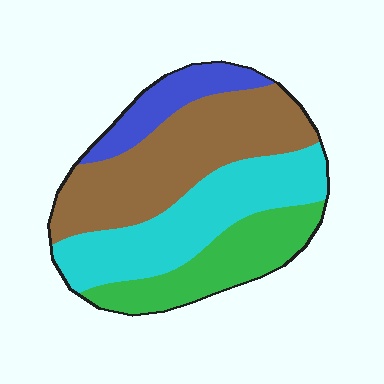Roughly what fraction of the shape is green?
Green takes up between a sixth and a third of the shape.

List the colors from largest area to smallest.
From largest to smallest: brown, cyan, green, blue.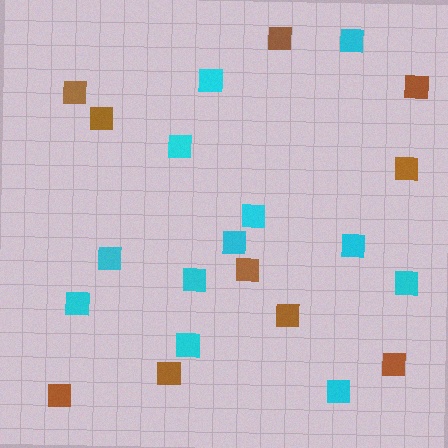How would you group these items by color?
There are 2 groups: one group of brown squares (10) and one group of cyan squares (12).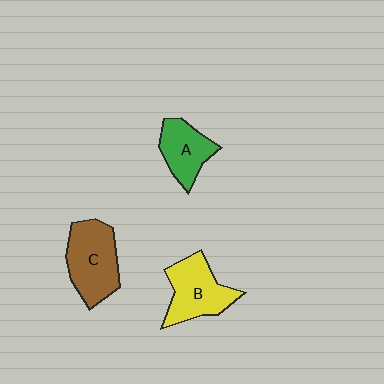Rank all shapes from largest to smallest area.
From largest to smallest: C (brown), B (yellow), A (green).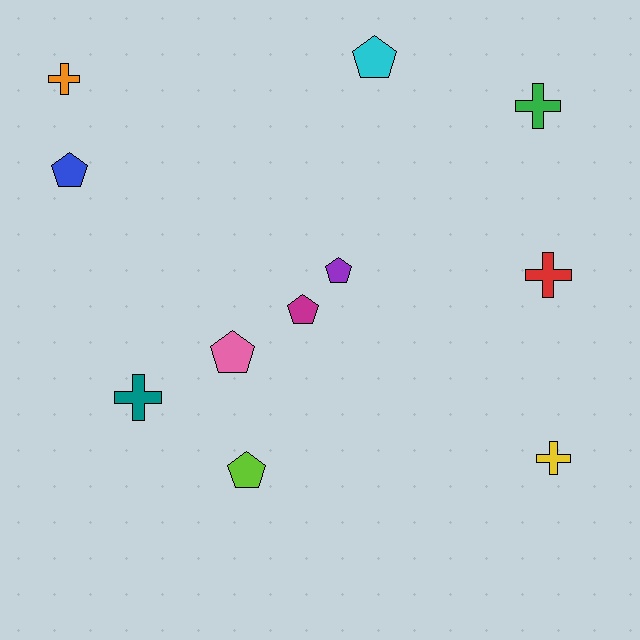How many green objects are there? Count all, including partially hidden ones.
There is 1 green object.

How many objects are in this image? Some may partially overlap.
There are 11 objects.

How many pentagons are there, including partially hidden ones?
There are 6 pentagons.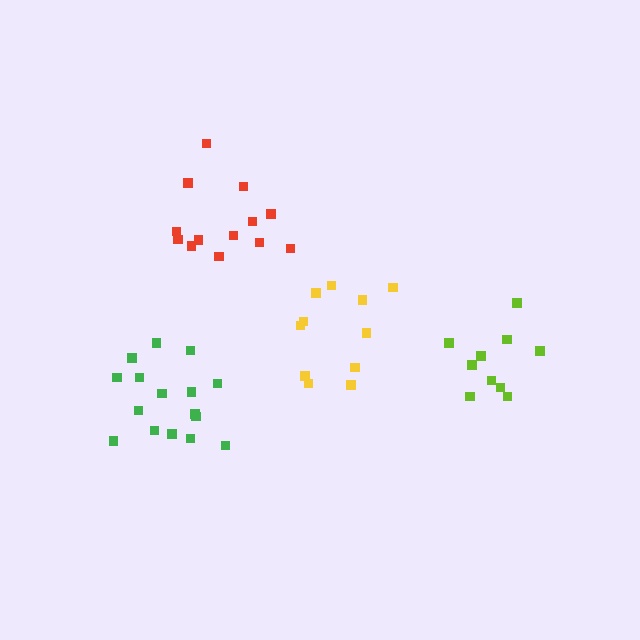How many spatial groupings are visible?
There are 4 spatial groupings.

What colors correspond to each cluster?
The clusters are colored: red, lime, yellow, green.